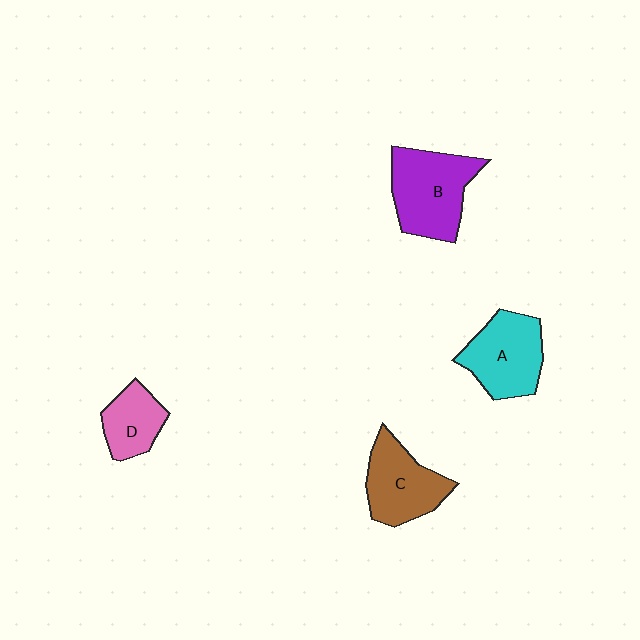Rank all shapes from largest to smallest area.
From largest to smallest: B (purple), A (cyan), C (brown), D (pink).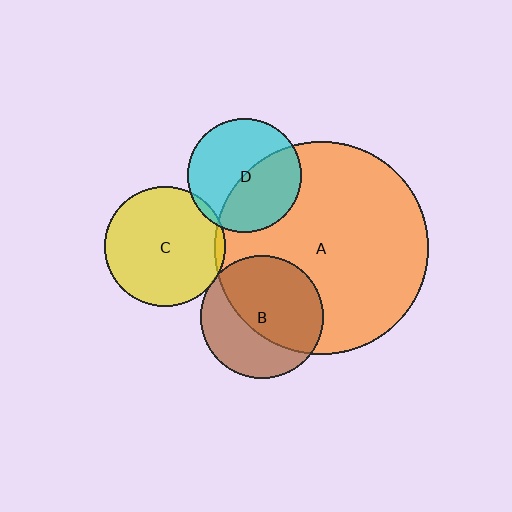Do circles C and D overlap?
Yes.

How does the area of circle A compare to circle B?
Approximately 3.0 times.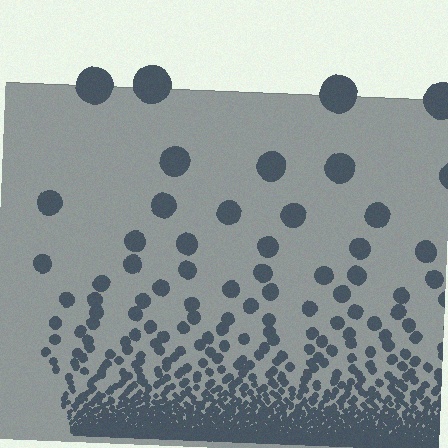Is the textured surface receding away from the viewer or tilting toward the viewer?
The surface appears to tilt toward the viewer. Texture elements get larger and sparser toward the top.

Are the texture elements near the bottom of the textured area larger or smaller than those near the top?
Smaller. The gradient is inverted — elements near the bottom are smaller and denser.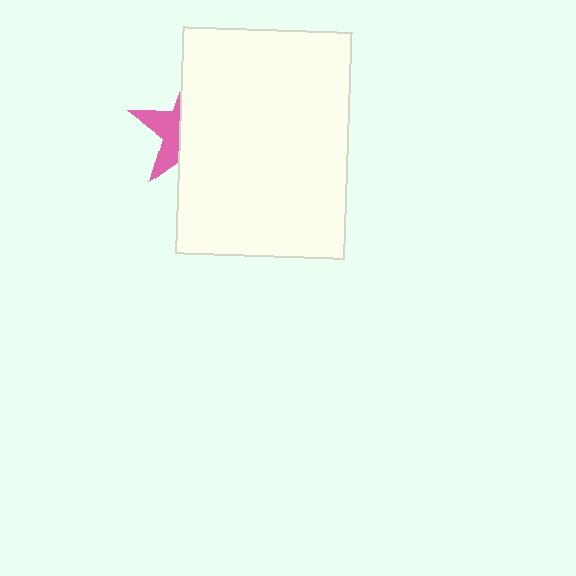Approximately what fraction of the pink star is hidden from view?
Roughly 65% of the pink star is hidden behind the white rectangle.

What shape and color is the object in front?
The object in front is a white rectangle.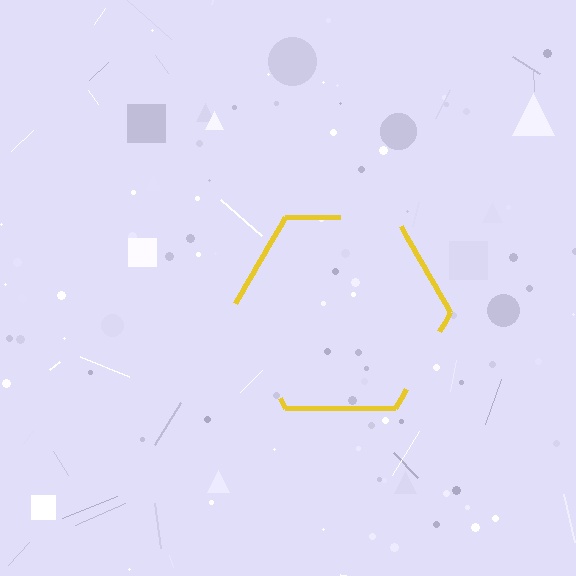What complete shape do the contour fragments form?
The contour fragments form a hexagon.